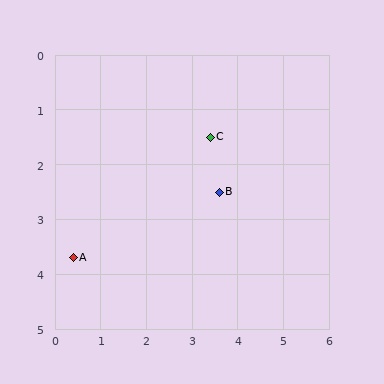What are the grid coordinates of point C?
Point C is at approximately (3.4, 1.5).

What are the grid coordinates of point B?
Point B is at approximately (3.6, 2.5).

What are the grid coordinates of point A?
Point A is at approximately (0.4, 3.7).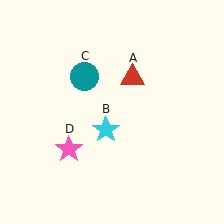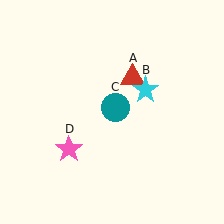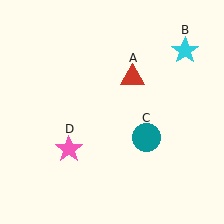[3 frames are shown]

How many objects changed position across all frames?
2 objects changed position: cyan star (object B), teal circle (object C).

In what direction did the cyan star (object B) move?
The cyan star (object B) moved up and to the right.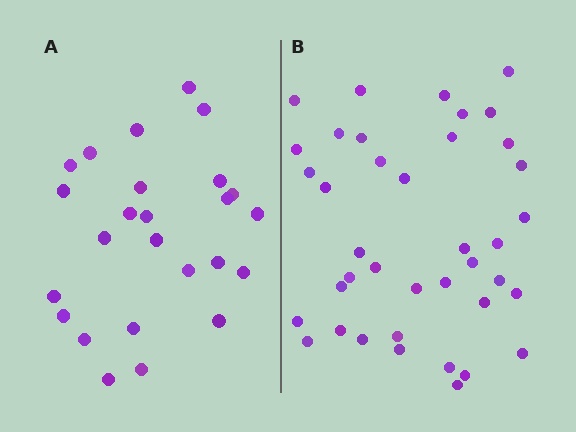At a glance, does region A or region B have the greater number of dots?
Region B (the right region) has more dots.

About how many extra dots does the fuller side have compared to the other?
Region B has approximately 15 more dots than region A.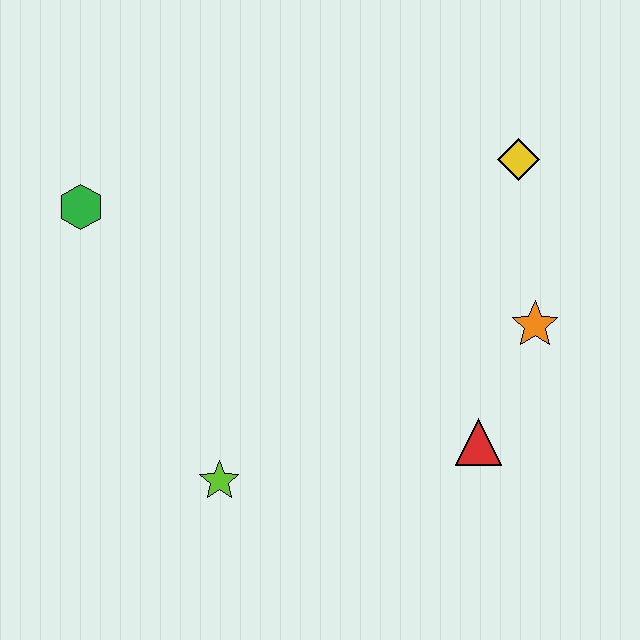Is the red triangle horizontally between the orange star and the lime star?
Yes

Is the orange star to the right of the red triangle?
Yes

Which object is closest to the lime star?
The red triangle is closest to the lime star.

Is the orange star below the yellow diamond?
Yes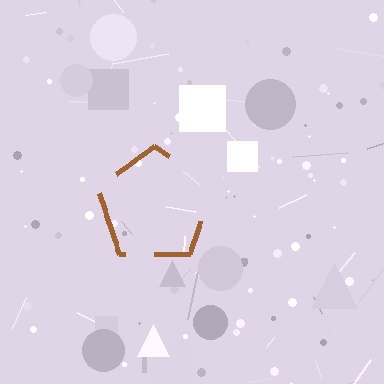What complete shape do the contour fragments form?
The contour fragments form a pentagon.